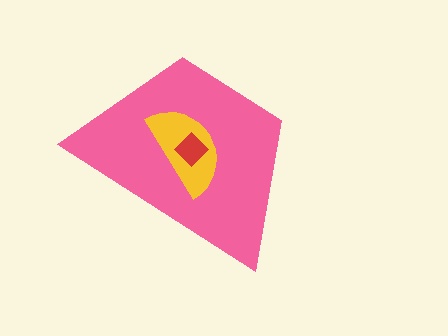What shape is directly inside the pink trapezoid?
The yellow semicircle.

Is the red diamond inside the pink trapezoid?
Yes.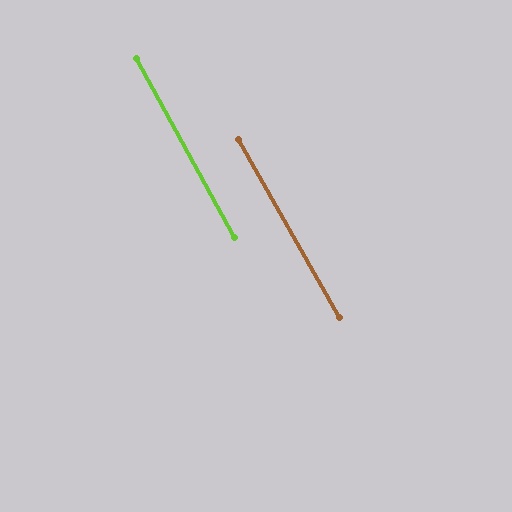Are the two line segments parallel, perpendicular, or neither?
Parallel — their directions differ by only 0.9°.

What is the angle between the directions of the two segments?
Approximately 1 degree.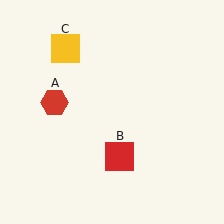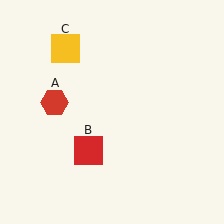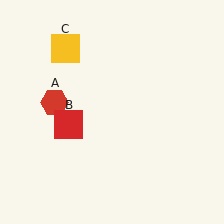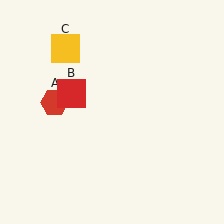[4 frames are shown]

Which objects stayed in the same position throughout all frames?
Red hexagon (object A) and yellow square (object C) remained stationary.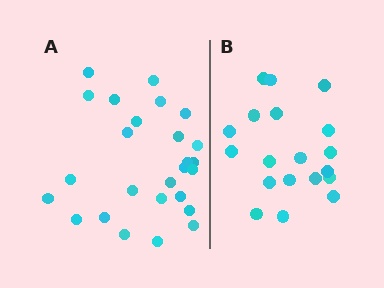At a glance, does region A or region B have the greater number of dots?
Region A (the left region) has more dots.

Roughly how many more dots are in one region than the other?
Region A has roughly 8 or so more dots than region B.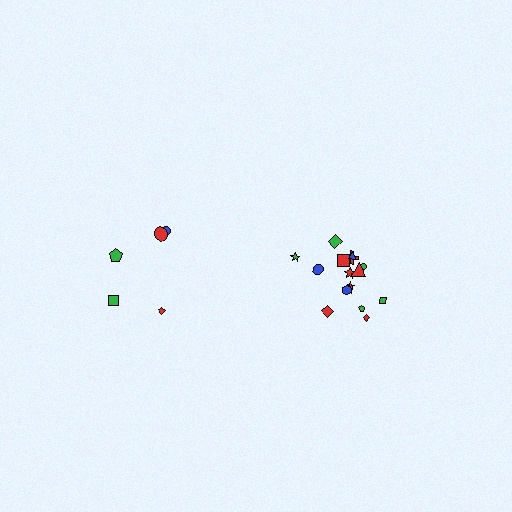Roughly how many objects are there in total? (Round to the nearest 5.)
Roughly 20 objects in total.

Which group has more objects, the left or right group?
The right group.